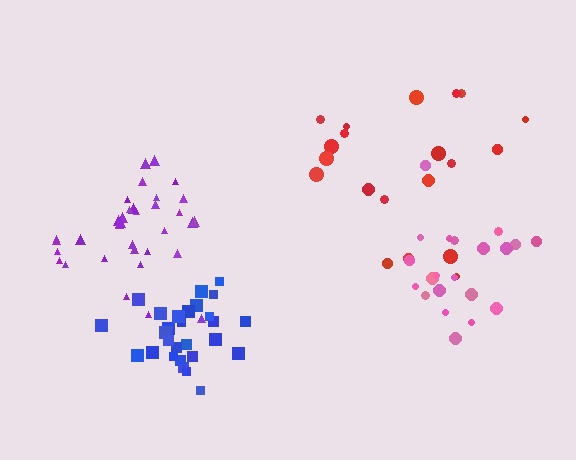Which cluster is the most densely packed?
Blue.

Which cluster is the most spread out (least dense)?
Red.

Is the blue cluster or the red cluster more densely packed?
Blue.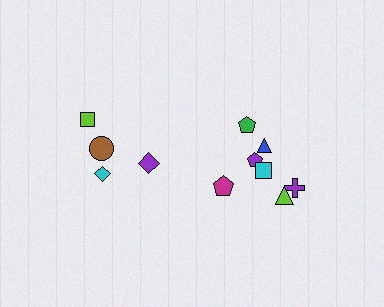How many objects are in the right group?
There are 7 objects.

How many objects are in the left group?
There are 5 objects.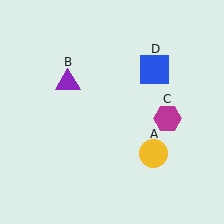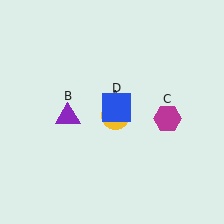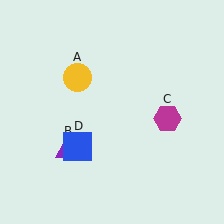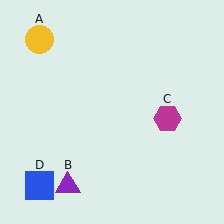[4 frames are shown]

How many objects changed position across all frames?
3 objects changed position: yellow circle (object A), purple triangle (object B), blue square (object D).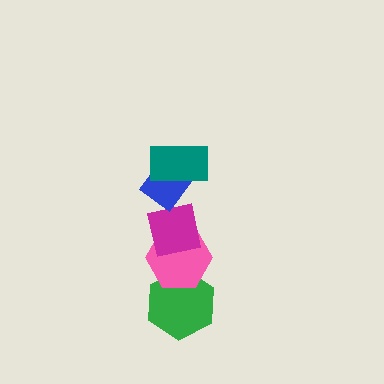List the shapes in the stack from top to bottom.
From top to bottom: the teal rectangle, the blue diamond, the magenta square, the pink hexagon, the green hexagon.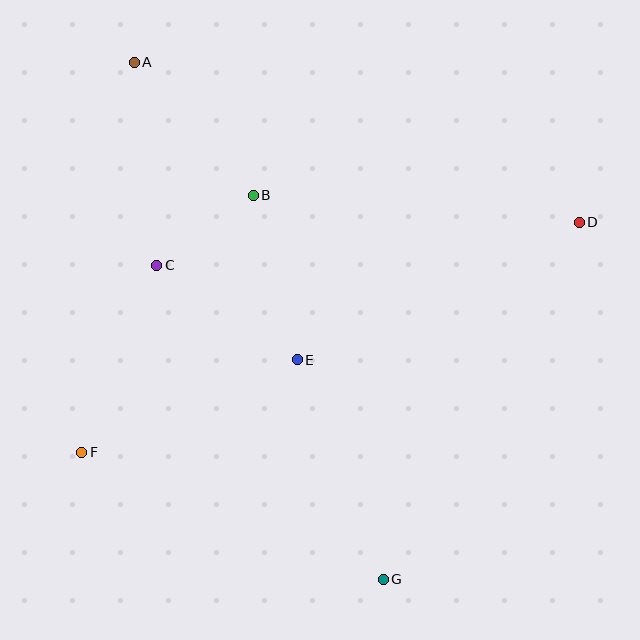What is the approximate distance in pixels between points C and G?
The distance between C and G is approximately 387 pixels.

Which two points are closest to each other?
Points B and C are closest to each other.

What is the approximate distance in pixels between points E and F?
The distance between E and F is approximately 235 pixels.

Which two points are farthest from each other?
Points A and G are farthest from each other.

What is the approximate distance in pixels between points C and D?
The distance between C and D is approximately 425 pixels.